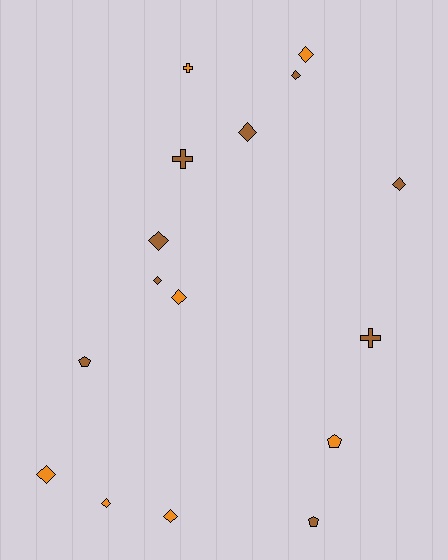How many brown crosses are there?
There are 2 brown crosses.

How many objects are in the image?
There are 16 objects.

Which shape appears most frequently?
Diamond, with 10 objects.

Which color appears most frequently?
Brown, with 9 objects.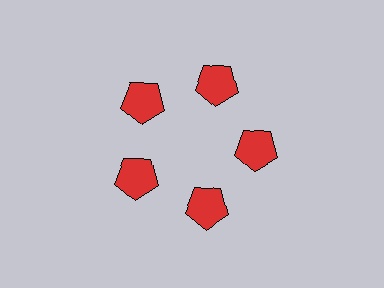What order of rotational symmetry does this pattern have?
This pattern has 5-fold rotational symmetry.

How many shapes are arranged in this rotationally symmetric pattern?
There are 5 shapes, arranged in 5 groups of 1.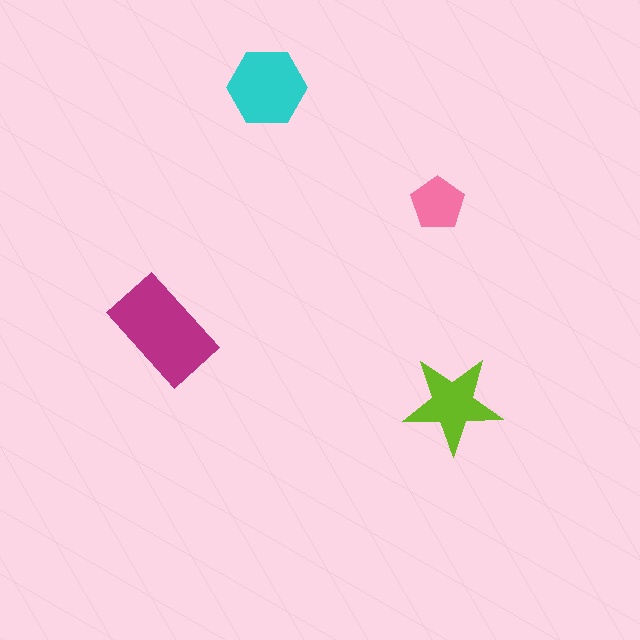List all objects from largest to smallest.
The magenta rectangle, the cyan hexagon, the lime star, the pink pentagon.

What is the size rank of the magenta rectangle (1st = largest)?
1st.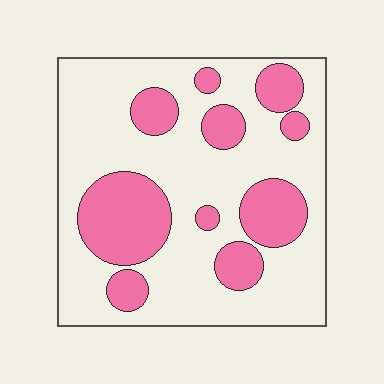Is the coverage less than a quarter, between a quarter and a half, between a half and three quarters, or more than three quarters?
Between a quarter and a half.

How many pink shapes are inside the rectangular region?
10.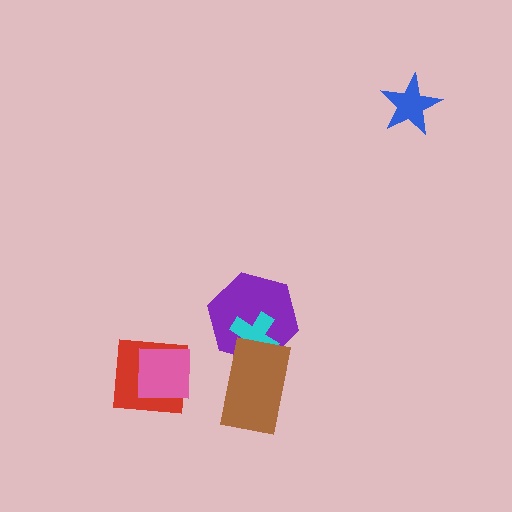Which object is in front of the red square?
The pink square is in front of the red square.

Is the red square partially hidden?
Yes, it is partially covered by another shape.